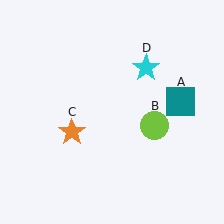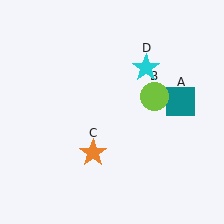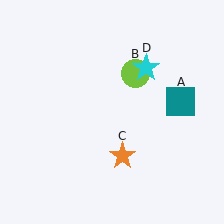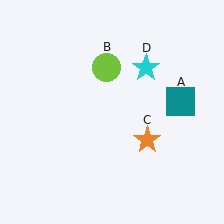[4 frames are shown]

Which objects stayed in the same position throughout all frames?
Teal square (object A) and cyan star (object D) remained stationary.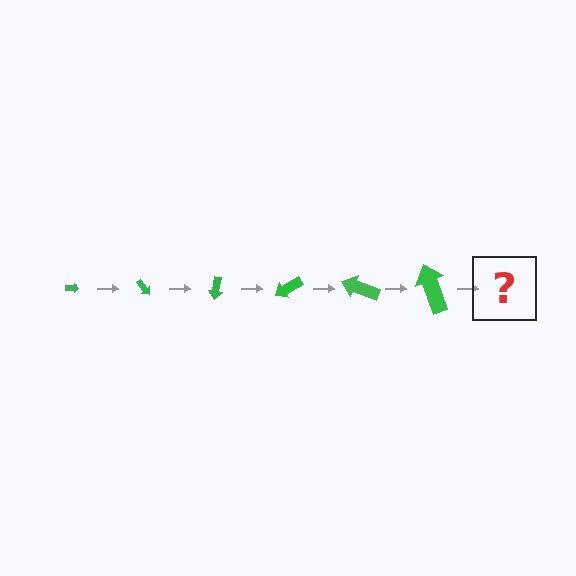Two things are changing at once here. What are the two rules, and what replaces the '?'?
The two rules are that the arrow grows larger each step and it rotates 50 degrees each step. The '?' should be an arrow, larger than the previous one and rotated 300 degrees from the start.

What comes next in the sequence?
The next element should be an arrow, larger than the previous one and rotated 300 degrees from the start.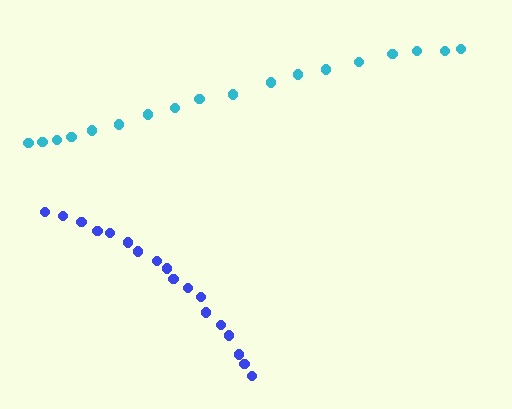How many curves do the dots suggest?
There are 2 distinct paths.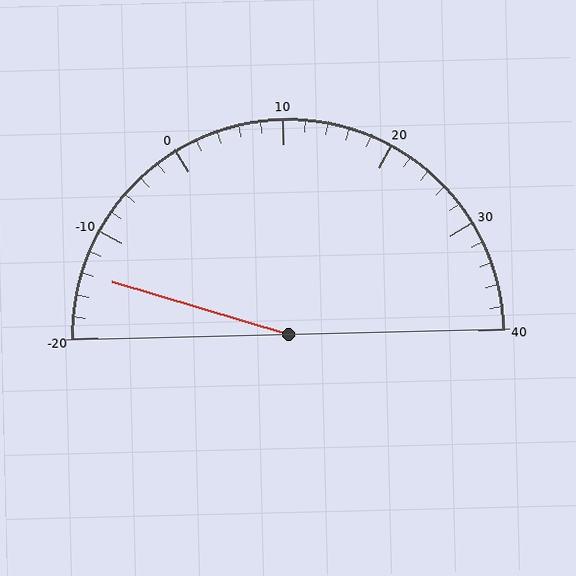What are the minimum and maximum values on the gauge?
The gauge ranges from -20 to 40.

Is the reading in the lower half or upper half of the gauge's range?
The reading is in the lower half of the range (-20 to 40).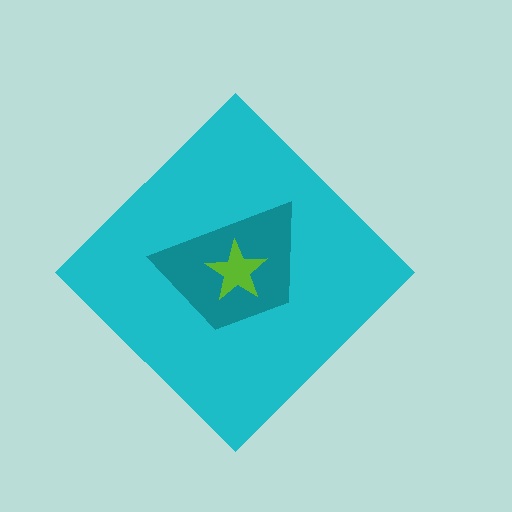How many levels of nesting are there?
3.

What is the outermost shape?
The cyan diamond.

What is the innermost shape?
The lime star.